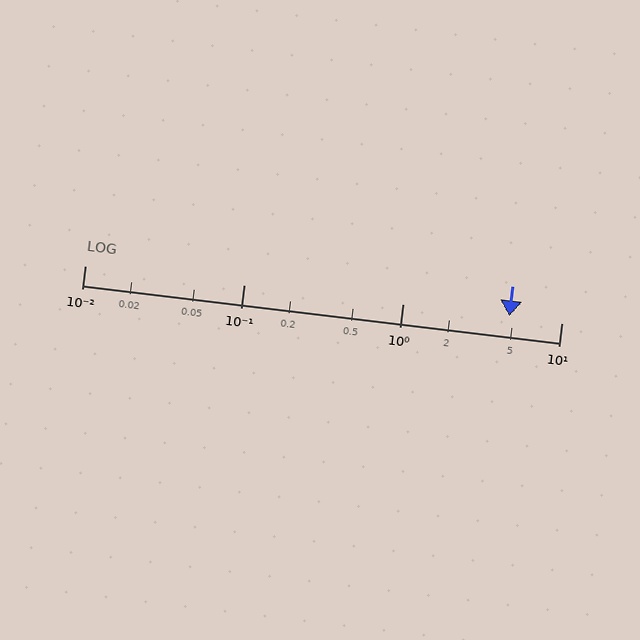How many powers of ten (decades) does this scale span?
The scale spans 3 decades, from 0.01 to 10.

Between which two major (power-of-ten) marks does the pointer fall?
The pointer is between 1 and 10.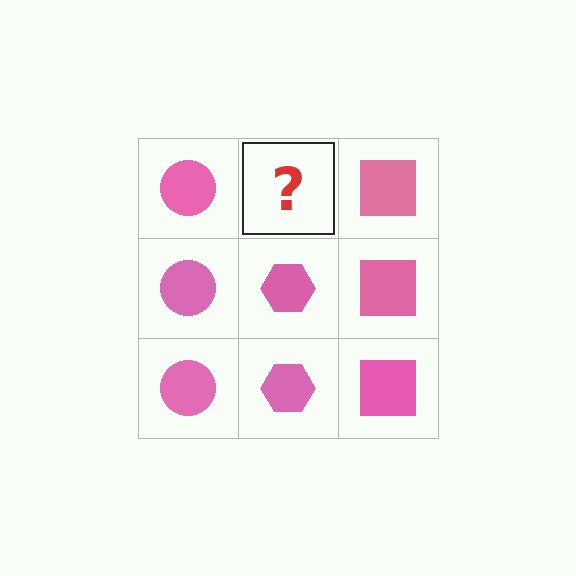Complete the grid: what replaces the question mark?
The question mark should be replaced with a pink hexagon.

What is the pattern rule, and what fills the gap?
The rule is that each column has a consistent shape. The gap should be filled with a pink hexagon.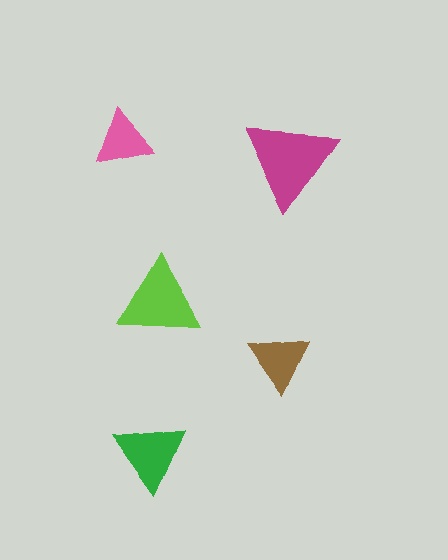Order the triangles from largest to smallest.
the magenta one, the lime one, the green one, the brown one, the pink one.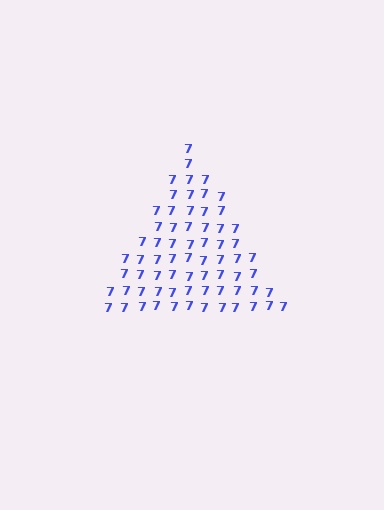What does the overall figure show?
The overall figure shows a triangle.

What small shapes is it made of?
It is made of small digit 7's.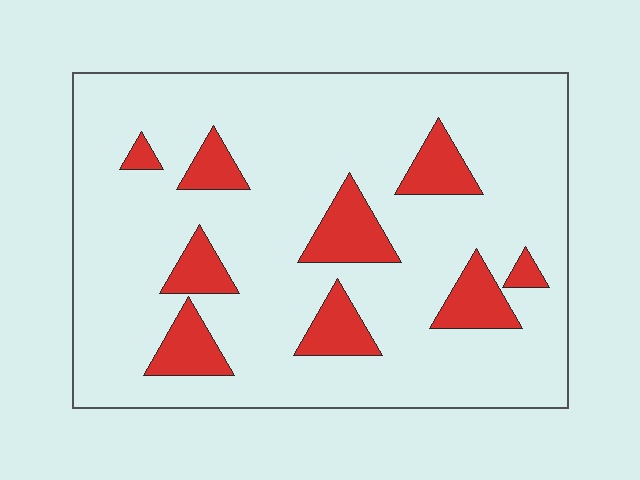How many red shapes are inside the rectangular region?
9.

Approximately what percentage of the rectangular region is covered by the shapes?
Approximately 15%.